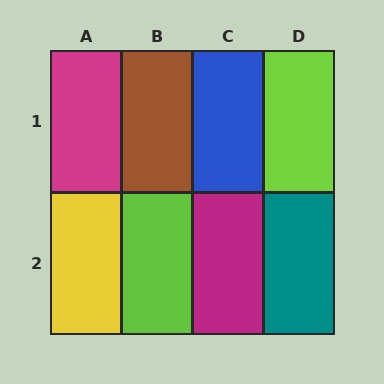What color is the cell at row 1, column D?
Lime.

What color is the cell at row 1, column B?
Brown.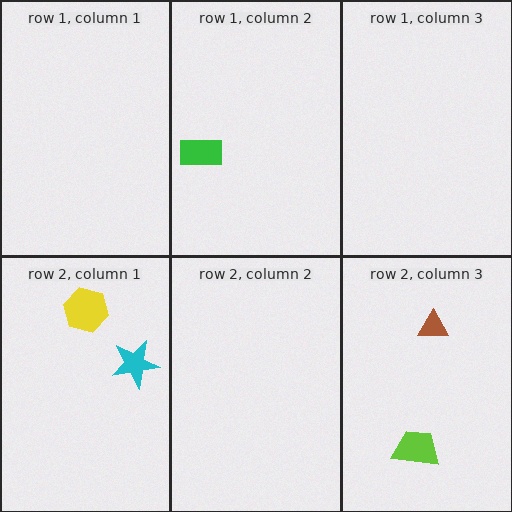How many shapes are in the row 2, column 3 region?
2.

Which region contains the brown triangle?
The row 2, column 3 region.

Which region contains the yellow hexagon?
The row 2, column 1 region.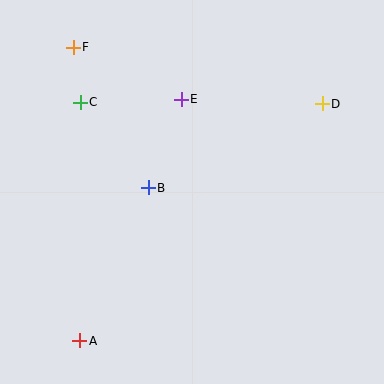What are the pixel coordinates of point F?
Point F is at (73, 47).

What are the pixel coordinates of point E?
Point E is at (181, 99).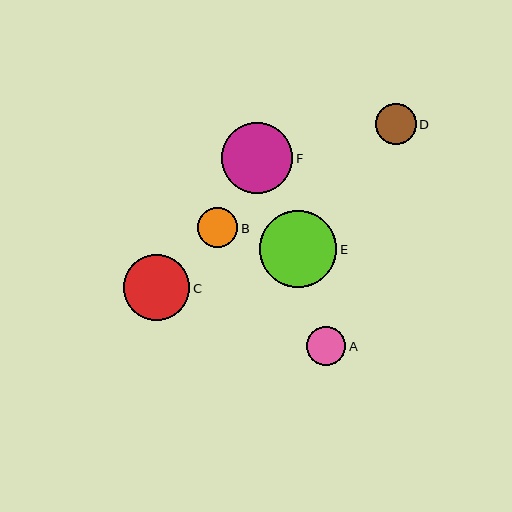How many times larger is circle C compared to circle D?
Circle C is approximately 1.6 times the size of circle D.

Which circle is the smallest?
Circle A is the smallest with a size of approximately 39 pixels.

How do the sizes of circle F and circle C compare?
Circle F and circle C are approximately the same size.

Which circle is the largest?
Circle E is the largest with a size of approximately 77 pixels.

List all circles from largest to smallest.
From largest to smallest: E, F, C, D, B, A.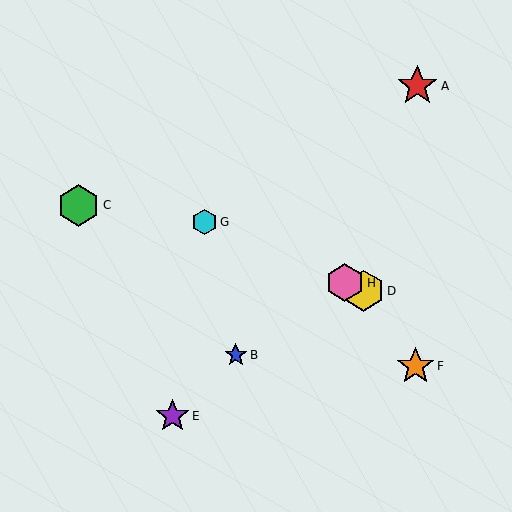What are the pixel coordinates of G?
Object G is at (204, 222).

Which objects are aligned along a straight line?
Objects D, G, H are aligned along a straight line.